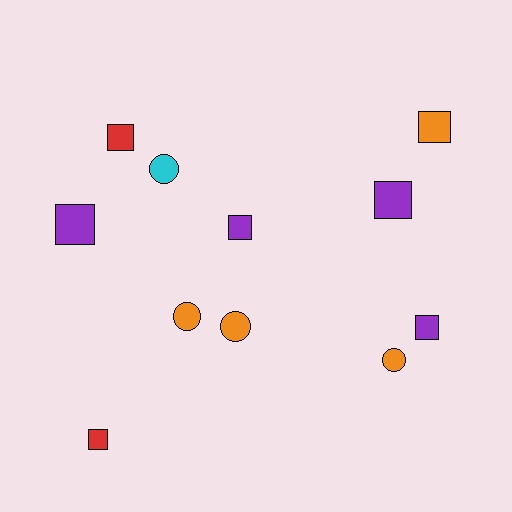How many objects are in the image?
There are 11 objects.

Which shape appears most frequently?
Square, with 7 objects.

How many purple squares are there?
There are 4 purple squares.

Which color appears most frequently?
Purple, with 4 objects.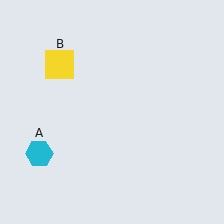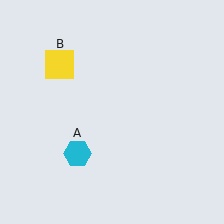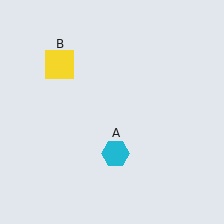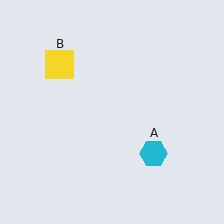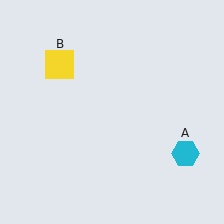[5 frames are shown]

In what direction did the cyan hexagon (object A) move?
The cyan hexagon (object A) moved right.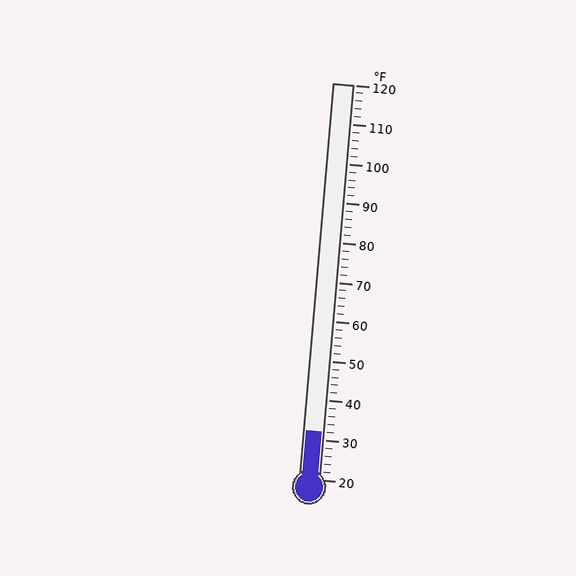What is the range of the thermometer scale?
The thermometer scale ranges from 20°F to 120°F.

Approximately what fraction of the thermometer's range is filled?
The thermometer is filled to approximately 10% of its range.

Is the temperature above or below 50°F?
The temperature is below 50°F.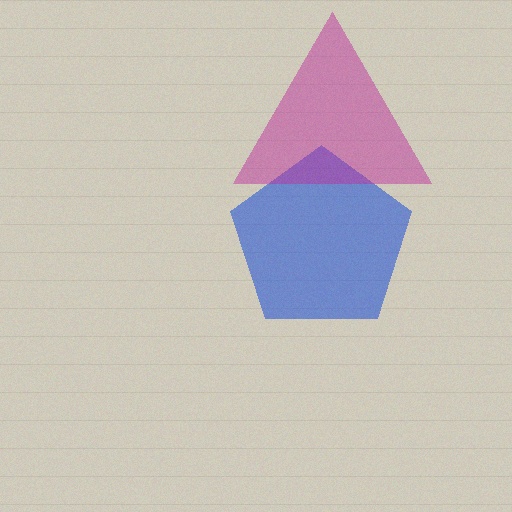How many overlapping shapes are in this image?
There are 2 overlapping shapes in the image.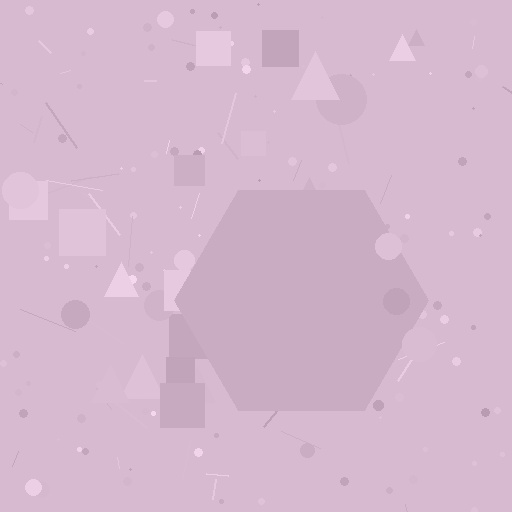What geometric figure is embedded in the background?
A hexagon is embedded in the background.